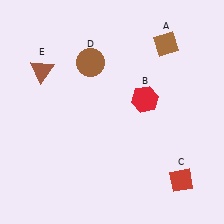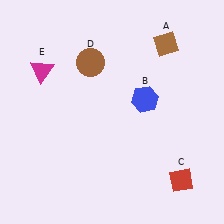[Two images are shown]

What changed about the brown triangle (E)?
In Image 1, E is brown. In Image 2, it changed to magenta.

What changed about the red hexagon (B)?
In Image 1, B is red. In Image 2, it changed to blue.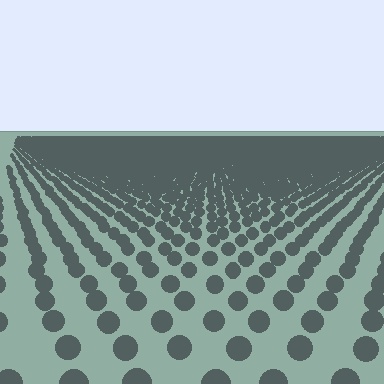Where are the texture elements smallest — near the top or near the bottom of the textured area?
Near the top.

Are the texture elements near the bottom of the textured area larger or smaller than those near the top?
Larger. Near the bottom, elements are closer to the viewer and appear at a bigger on-screen size.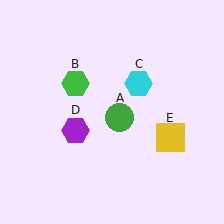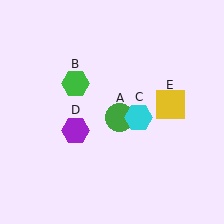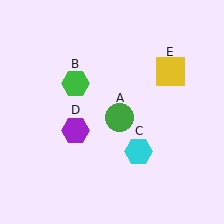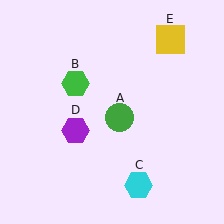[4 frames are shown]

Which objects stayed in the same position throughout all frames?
Green circle (object A) and green hexagon (object B) and purple hexagon (object D) remained stationary.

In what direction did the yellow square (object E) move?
The yellow square (object E) moved up.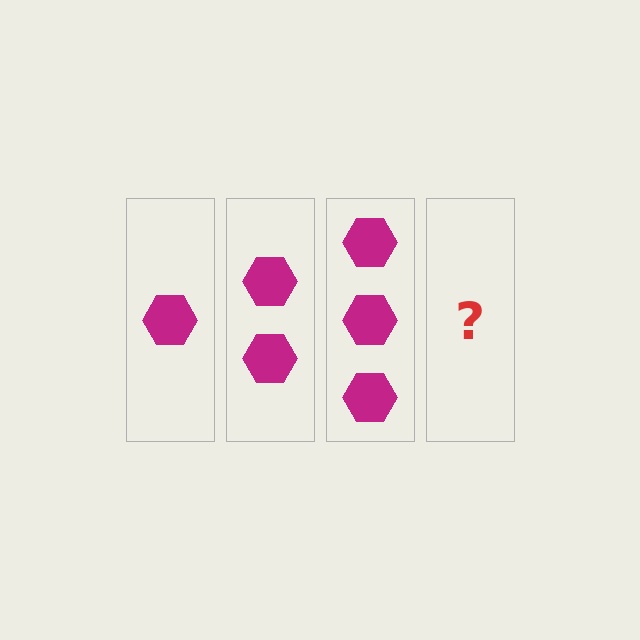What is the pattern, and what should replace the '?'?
The pattern is that each step adds one more hexagon. The '?' should be 4 hexagons.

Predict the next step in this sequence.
The next step is 4 hexagons.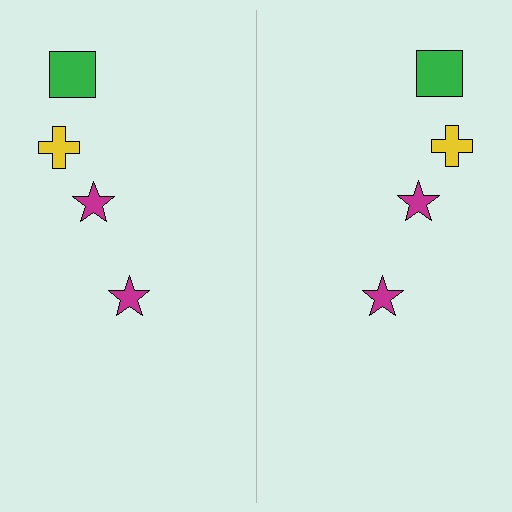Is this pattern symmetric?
Yes, this pattern has bilateral (reflection) symmetry.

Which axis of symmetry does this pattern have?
The pattern has a vertical axis of symmetry running through the center of the image.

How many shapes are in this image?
There are 8 shapes in this image.